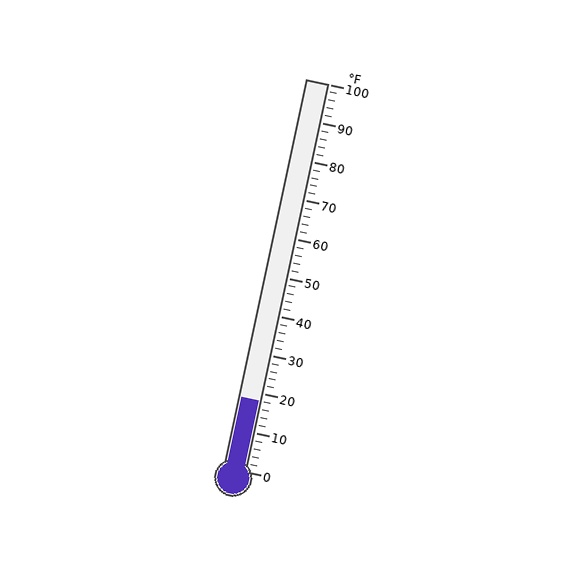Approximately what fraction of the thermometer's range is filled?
The thermometer is filled to approximately 20% of its range.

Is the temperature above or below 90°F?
The temperature is below 90°F.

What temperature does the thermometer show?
The thermometer shows approximately 18°F.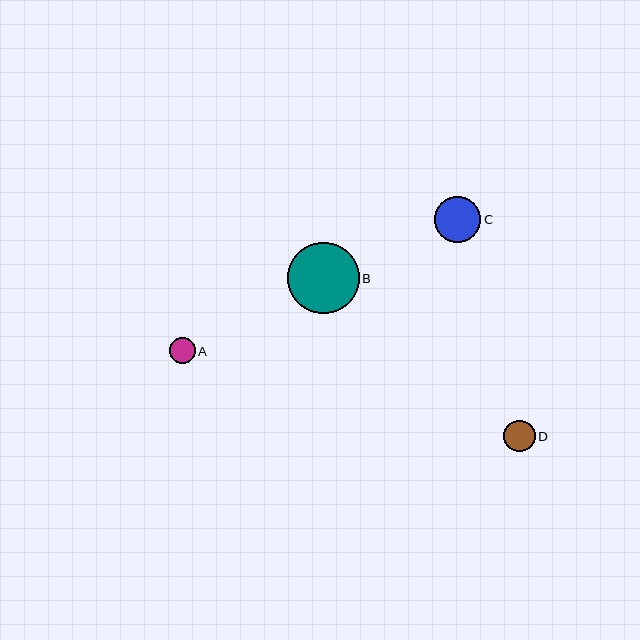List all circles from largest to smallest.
From largest to smallest: B, C, D, A.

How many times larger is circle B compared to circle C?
Circle B is approximately 1.6 times the size of circle C.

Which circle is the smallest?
Circle A is the smallest with a size of approximately 26 pixels.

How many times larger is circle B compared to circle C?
Circle B is approximately 1.6 times the size of circle C.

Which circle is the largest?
Circle B is the largest with a size of approximately 72 pixels.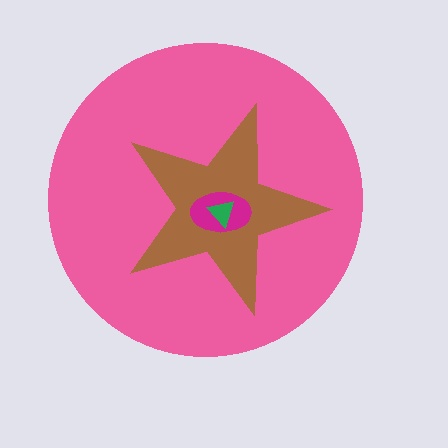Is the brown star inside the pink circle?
Yes.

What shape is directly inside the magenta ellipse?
The green triangle.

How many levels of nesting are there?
4.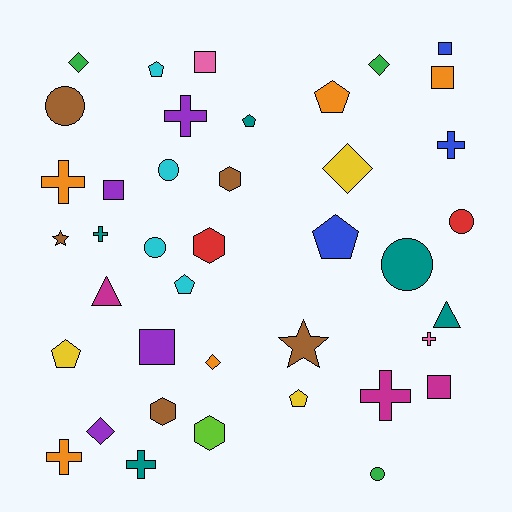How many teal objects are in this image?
There are 5 teal objects.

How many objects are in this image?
There are 40 objects.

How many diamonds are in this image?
There are 5 diamonds.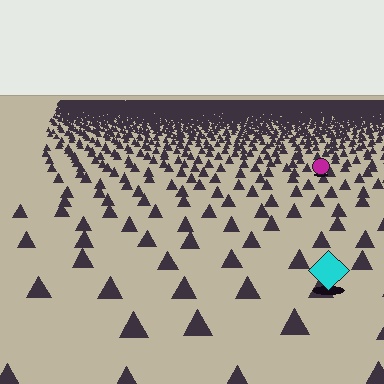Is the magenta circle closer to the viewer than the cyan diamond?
No. The cyan diamond is closer — you can tell from the texture gradient: the ground texture is coarser near it.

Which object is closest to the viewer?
The cyan diamond is closest. The texture marks near it are larger and more spread out.